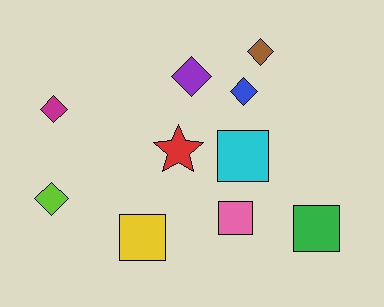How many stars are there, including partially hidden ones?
There is 1 star.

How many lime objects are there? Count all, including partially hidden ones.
There is 1 lime object.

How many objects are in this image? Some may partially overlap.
There are 10 objects.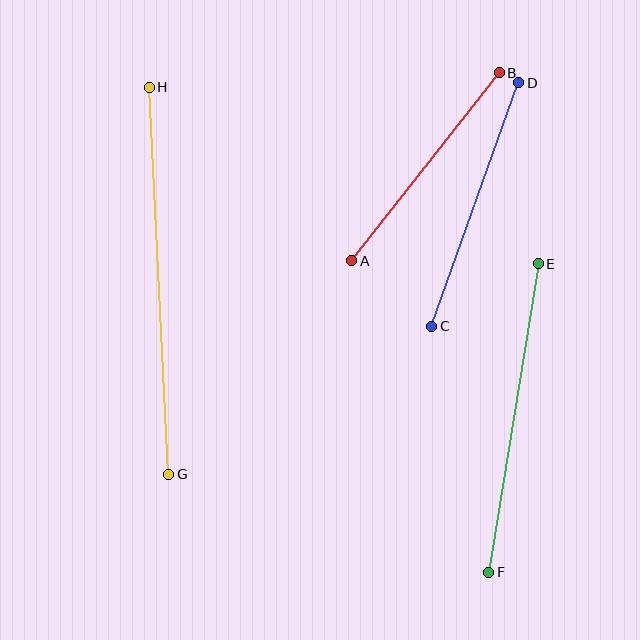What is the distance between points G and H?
The distance is approximately 387 pixels.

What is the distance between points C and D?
The distance is approximately 258 pixels.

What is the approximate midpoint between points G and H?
The midpoint is at approximately (159, 281) pixels.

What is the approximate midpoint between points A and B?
The midpoint is at approximately (425, 167) pixels.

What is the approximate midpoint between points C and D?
The midpoint is at approximately (475, 205) pixels.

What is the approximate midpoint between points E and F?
The midpoint is at approximately (514, 418) pixels.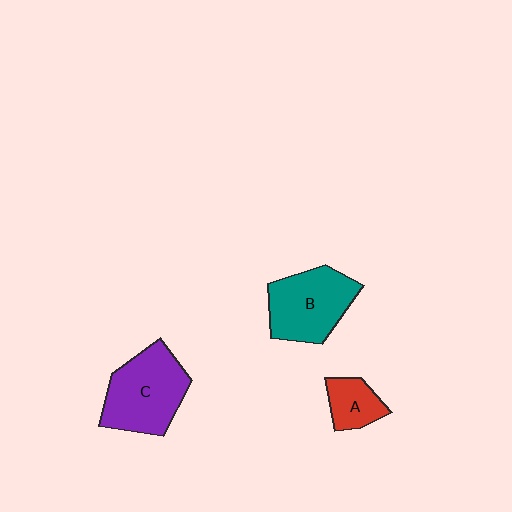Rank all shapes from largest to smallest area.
From largest to smallest: C (purple), B (teal), A (red).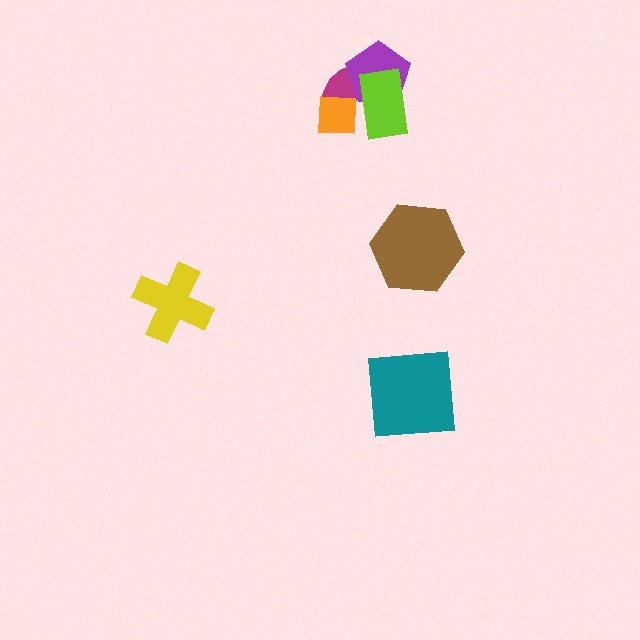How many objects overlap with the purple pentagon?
2 objects overlap with the purple pentagon.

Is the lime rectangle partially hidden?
Yes, it is partially covered by another shape.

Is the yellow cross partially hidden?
No, no other shape covers it.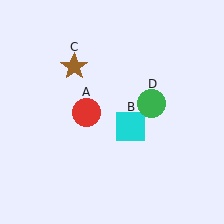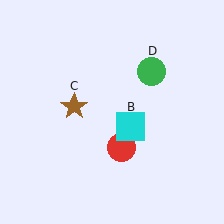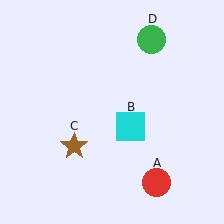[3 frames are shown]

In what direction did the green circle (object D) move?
The green circle (object D) moved up.